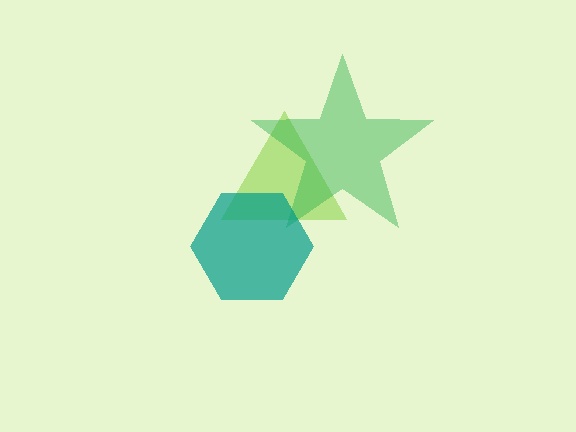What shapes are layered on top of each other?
The layered shapes are: a lime triangle, a green star, a teal hexagon.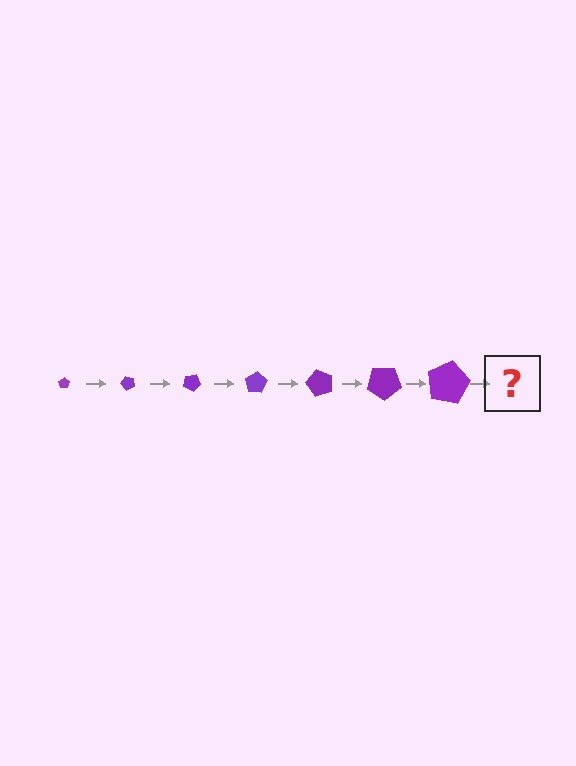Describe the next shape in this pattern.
It should be a pentagon, larger than the previous one and rotated 350 degrees from the start.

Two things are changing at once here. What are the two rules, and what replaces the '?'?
The two rules are that the pentagon grows larger each step and it rotates 50 degrees each step. The '?' should be a pentagon, larger than the previous one and rotated 350 degrees from the start.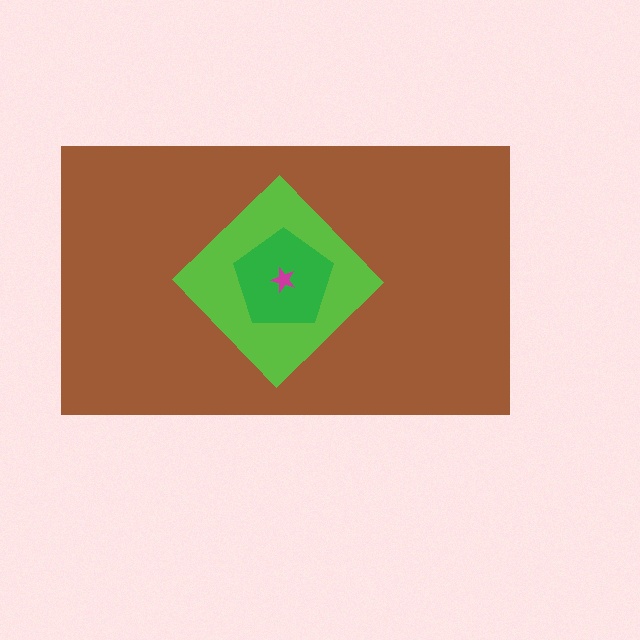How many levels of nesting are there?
4.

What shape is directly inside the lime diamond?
The green pentagon.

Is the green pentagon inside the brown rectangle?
Yes.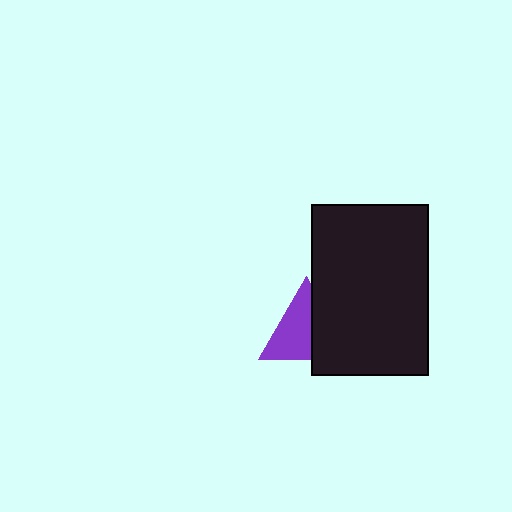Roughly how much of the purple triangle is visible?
About half of it is visible (roughly 60%).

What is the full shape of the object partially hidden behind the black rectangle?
The partially hidden object is a purple triangle.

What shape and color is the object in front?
The object in front is a black rectangle.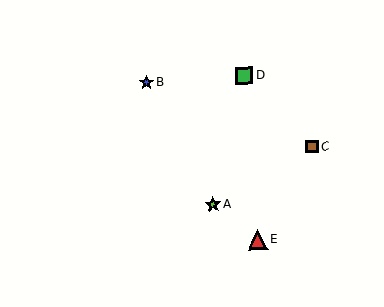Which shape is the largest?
The red triangle (labeled E) is the largest.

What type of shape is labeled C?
Shape C is a brown square.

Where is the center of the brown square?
The center of the brown square is at (312, 147).